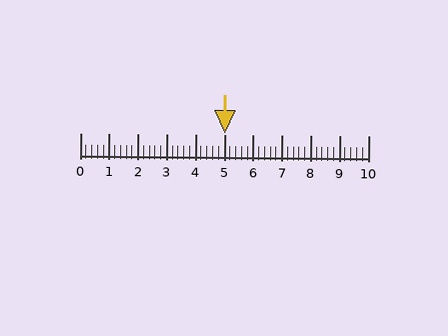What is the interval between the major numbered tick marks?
The major tick marks are spaced 1 units apart.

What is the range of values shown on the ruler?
The ruler shows values from 0 to 10.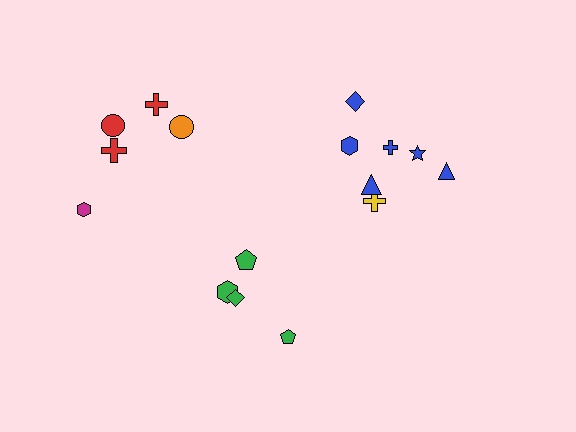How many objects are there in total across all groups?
There are 16 objects.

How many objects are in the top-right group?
There are 7 objects.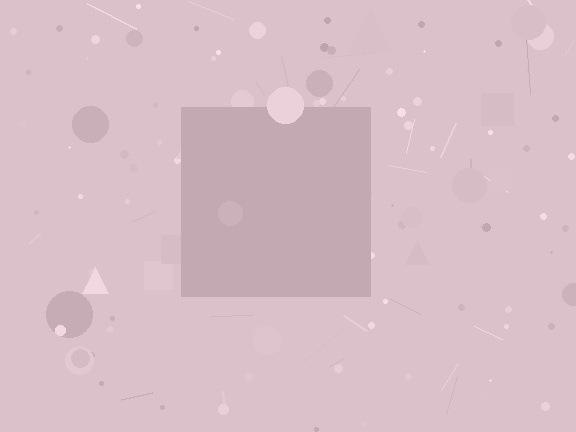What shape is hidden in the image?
A square is hidden in the image.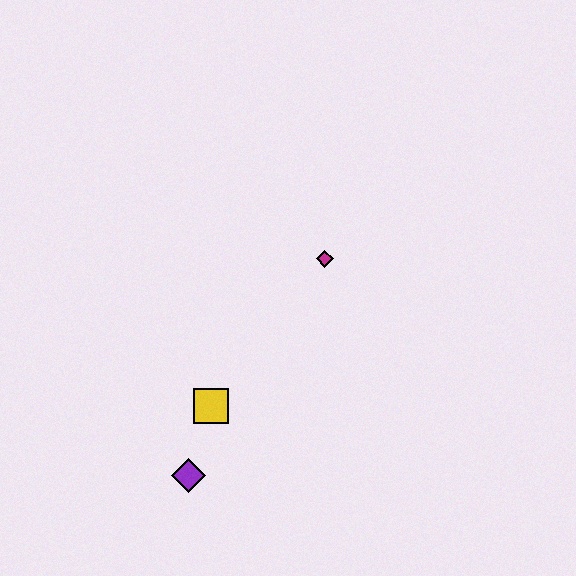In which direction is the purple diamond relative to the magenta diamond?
The purple diamond is below the magenta diamond.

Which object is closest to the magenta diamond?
The yellow square is closest to the magenta diamond.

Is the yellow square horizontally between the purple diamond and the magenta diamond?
Yes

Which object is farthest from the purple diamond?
The magenta diamond is farthest from the purple diamond.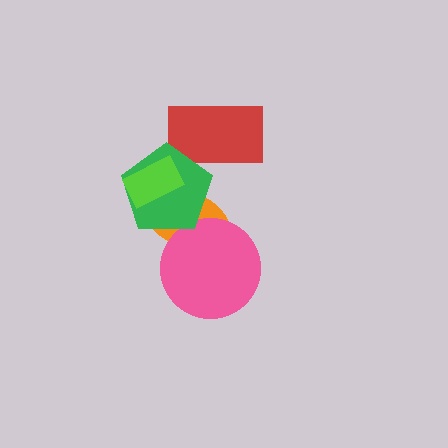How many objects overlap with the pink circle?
1 object overlaps with the pink circle.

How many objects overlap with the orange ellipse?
3 objects overlap with the orange ellipse.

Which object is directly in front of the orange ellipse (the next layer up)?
The pink circle is directly in front of the orange ellipse.